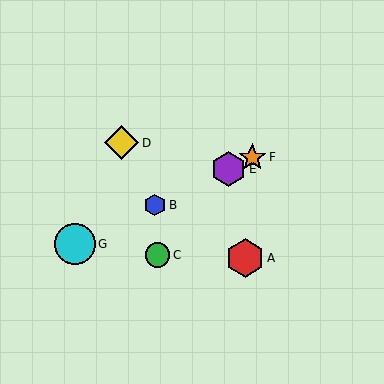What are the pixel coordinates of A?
Object A is at (245, 258).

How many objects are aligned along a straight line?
4 objects (B, E, F, G) are aligned along a straight line.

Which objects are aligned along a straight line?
Objects B, E, F, G are aligned along a straight line.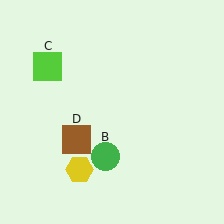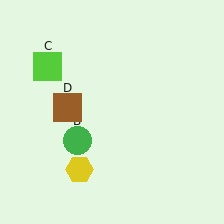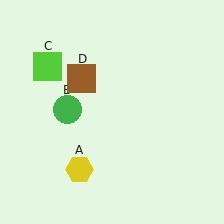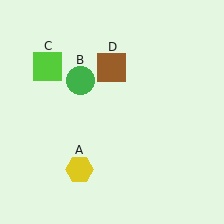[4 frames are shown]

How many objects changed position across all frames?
2 objects changed position: green circle (object B), brown square (object D).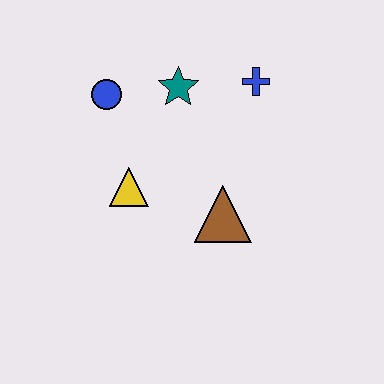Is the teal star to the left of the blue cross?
Yes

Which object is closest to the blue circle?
The teal star is closest to the blue circle.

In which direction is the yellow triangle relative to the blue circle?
The yellow triangle is below the blue circle.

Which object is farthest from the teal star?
The brown triangle is farthest from the teal star.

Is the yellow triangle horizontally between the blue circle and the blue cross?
Yes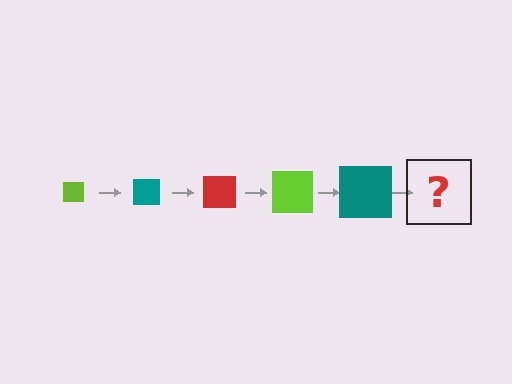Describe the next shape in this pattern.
It should be a red square, larger than the previous one.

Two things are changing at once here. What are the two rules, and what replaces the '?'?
The two rules are that the square grows larger each step and the color cycles through lime, teal, and red. The '?' should be a red square, larger than the previous one.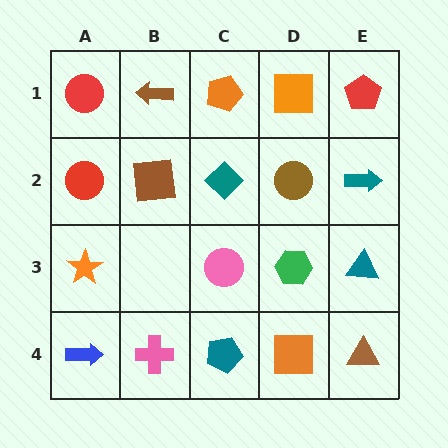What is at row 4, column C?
A teal pentagon.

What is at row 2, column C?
A teal diamond.